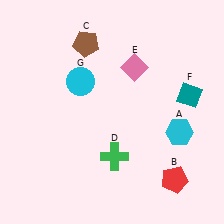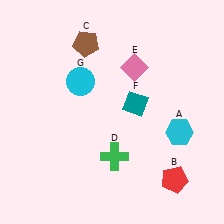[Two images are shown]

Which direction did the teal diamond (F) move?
The teal diamond (F) moved left.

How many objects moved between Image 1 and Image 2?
1 object moved between the two images.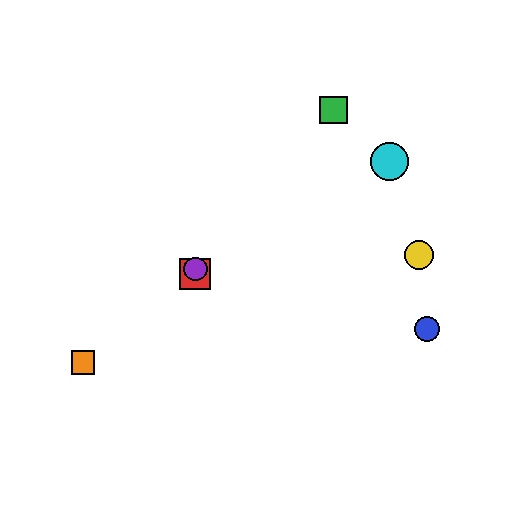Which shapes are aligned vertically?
The red square, the purple circle are aligned vertically.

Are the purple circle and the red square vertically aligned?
Yes, both are at x≈195.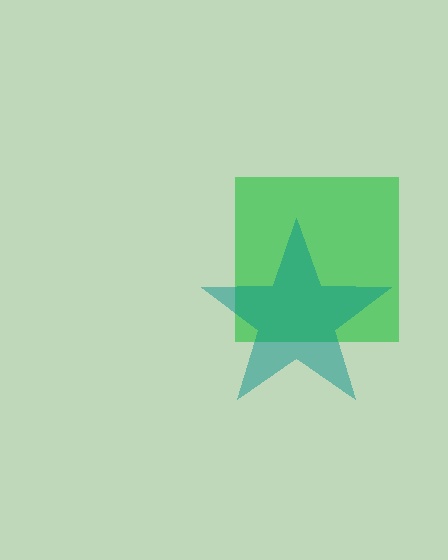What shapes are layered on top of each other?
The layered shapes are: a green square, a teal star.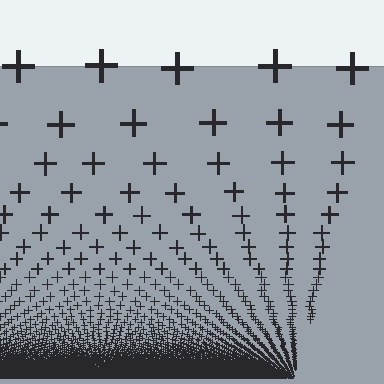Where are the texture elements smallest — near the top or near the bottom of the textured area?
Near the bottom.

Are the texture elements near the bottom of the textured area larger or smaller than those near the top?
Smaller. The gradient is inverted — elements near the bottom are smaller and denser.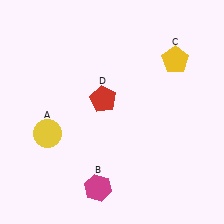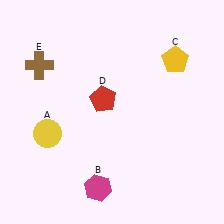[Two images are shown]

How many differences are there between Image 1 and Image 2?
There is 1 difference between the two images.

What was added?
A brown cross (E) was added in Image 2.